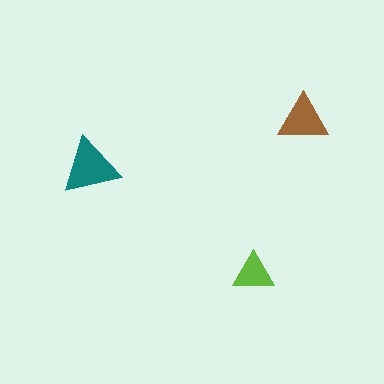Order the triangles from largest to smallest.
the teal one, the brown one, the lime one.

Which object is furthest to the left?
The teal triangle is leftmost.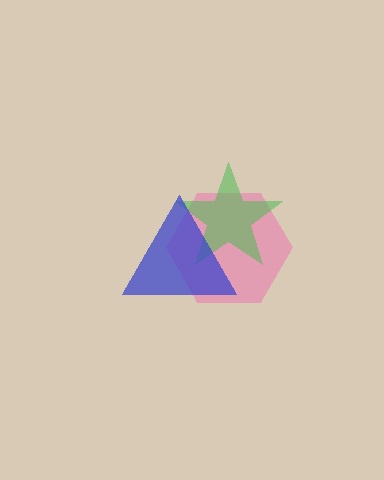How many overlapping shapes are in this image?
There are 3 overlapping shapes in the image.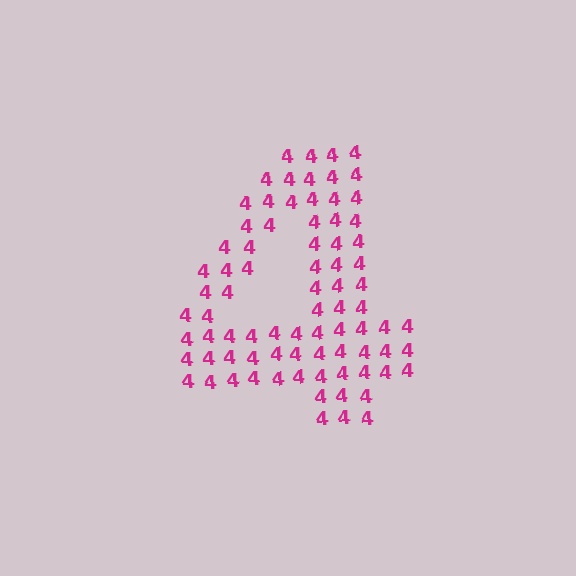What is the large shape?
The large shape is the digit 4.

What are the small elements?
The small elements are digit 4's.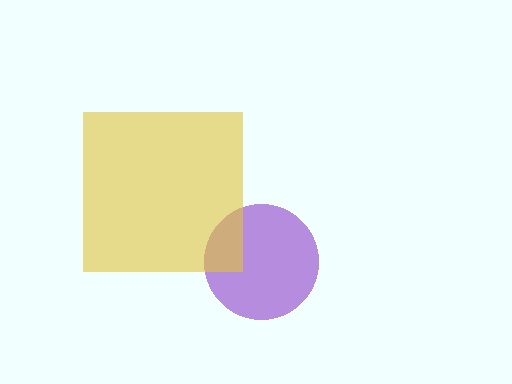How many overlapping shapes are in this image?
There are 2 overlapping shapes in the image.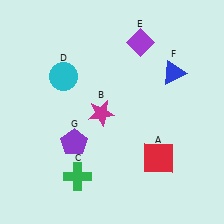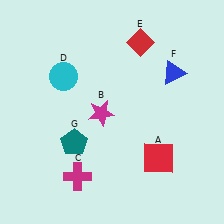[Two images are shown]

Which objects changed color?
C changed from green to magenta. E changed from purple to red. G changed from purple to teal.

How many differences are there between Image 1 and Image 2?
There are 3 differences between the two images.